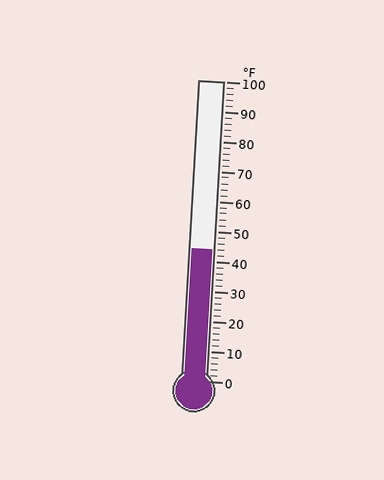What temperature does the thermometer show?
The thermometer shows approximately 44°F.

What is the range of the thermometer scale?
The thermometer scale ranges from 0°F to 100°F.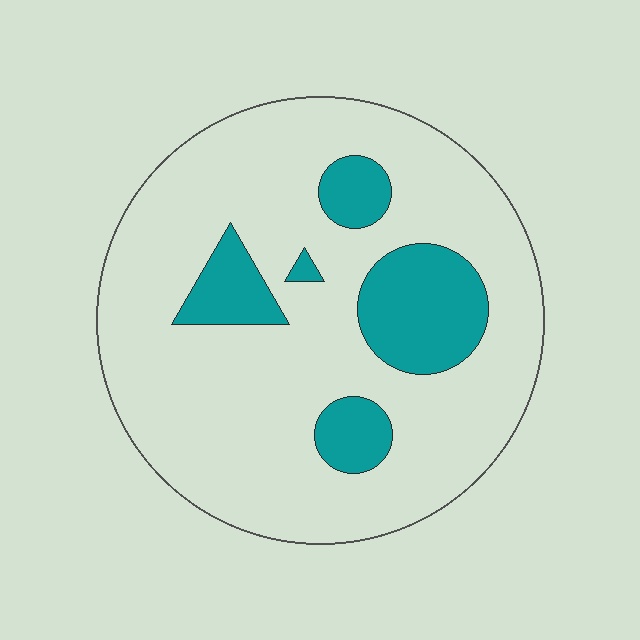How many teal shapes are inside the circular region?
5.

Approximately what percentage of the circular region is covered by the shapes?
Approximately 20%.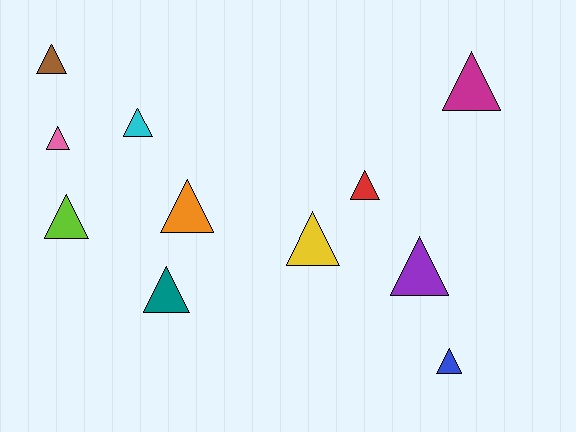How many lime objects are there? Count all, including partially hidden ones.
There is 1 lime object.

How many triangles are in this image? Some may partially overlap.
There are 11 triangles.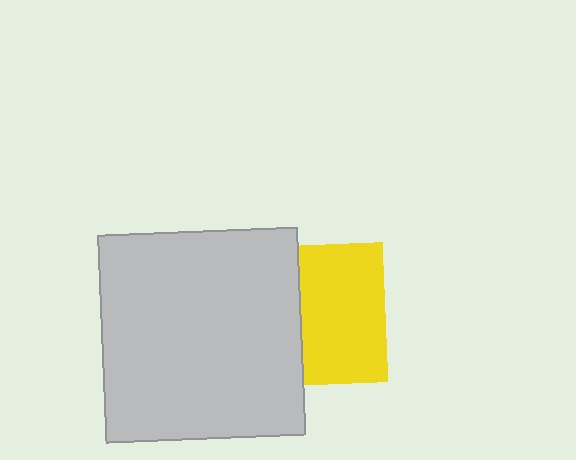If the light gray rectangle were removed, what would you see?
You would see the complete yellow square.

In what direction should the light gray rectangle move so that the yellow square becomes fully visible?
The light gray rectangle should move left. That is the shortest direction to clear the overlap and leave the yellow square fully visible.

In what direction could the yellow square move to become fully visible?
The yellow square could move right. That would shift it out from behind the light gray rectangle entirely.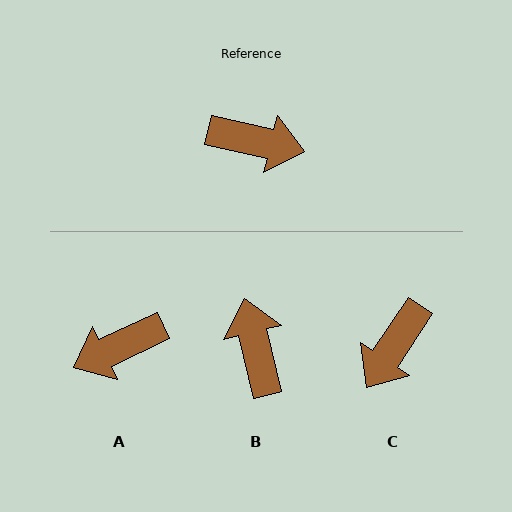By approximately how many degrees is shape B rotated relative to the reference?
Approximately 116 degrees counter-clockwise.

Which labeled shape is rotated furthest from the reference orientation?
A, about 142 degrees away.